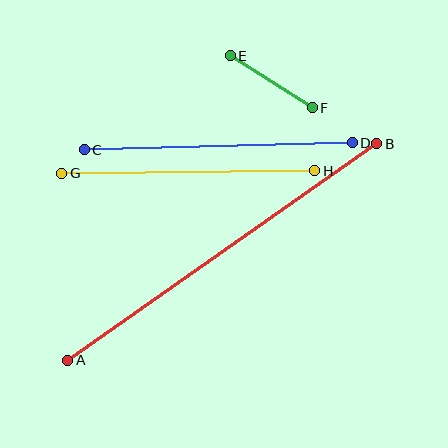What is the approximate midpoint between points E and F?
The midpoint is at approximately (271, 82) pixels.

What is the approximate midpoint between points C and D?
The midpoint is at approximately (218, 146) pixels.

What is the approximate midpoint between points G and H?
The midpoint is at approximately (188, 172) pixels.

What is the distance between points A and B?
The distance is approximately 377 pixels.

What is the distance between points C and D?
The distance is approximately 268 pixels.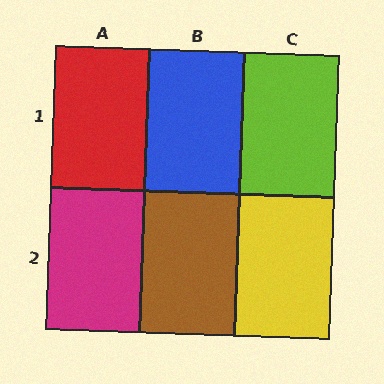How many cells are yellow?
1 cell is yellow.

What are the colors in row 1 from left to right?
Red, blue, lime.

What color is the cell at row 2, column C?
Yellow.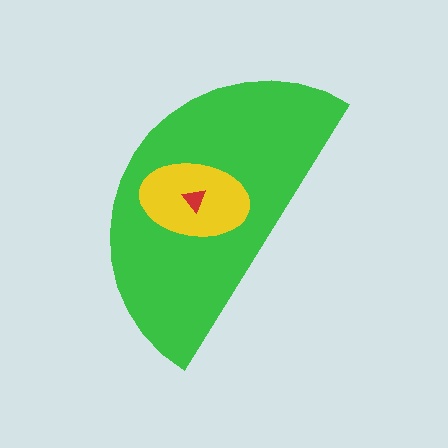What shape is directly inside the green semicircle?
The yellow ellipse.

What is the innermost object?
The red triangle.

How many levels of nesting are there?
3.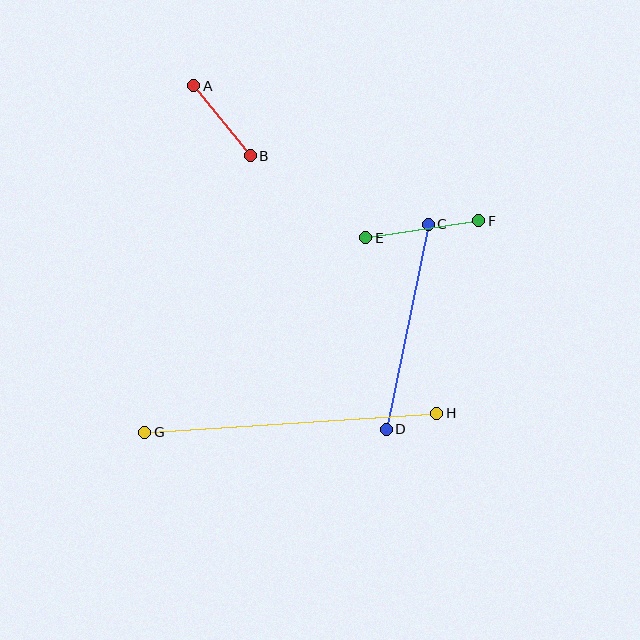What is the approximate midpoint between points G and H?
The midpoint is at approximately (291, 423) pixels.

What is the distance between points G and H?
The distance is approximately 293 pixels.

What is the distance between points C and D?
The distance is approximately 209 pixels.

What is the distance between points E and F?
The distance is approximately 114 pixels.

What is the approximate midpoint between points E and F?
The midpoint is at approximately (422, 229) pixels.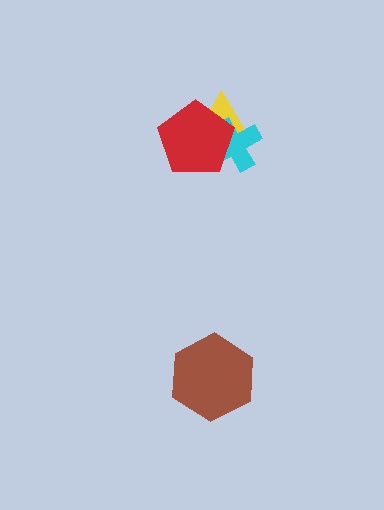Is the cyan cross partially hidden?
Yes, it is partially covered by another shape.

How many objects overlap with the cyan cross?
2 objects overlap with the cyan cross.